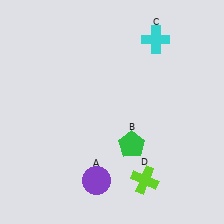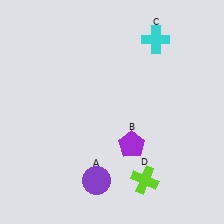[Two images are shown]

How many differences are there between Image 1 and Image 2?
There is 1 difference between the two images.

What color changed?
The pentagon (B) changed from green in Image 1 to purple in Image 2.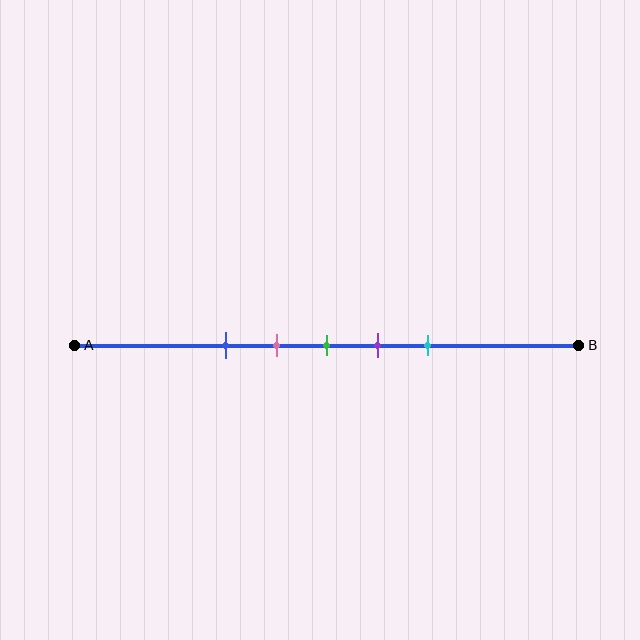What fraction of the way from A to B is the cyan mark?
The cyan mark is approximately 70% (0.7) of the way from A to B.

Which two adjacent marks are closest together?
The pink and green marks are the closest adjacent pair.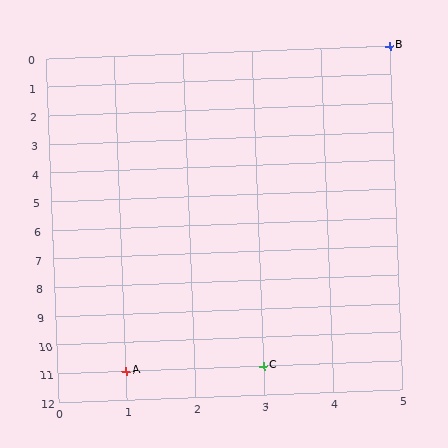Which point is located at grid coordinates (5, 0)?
Point B is at (5, 0).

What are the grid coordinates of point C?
Point C is at grid coordinates (3, 11).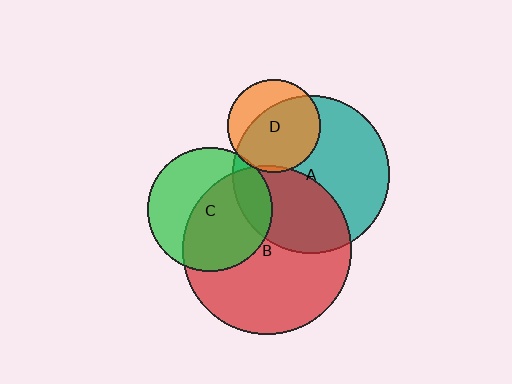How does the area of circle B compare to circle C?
Approximately 1.8 times.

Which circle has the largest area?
Circle B (red).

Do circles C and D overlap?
Yes.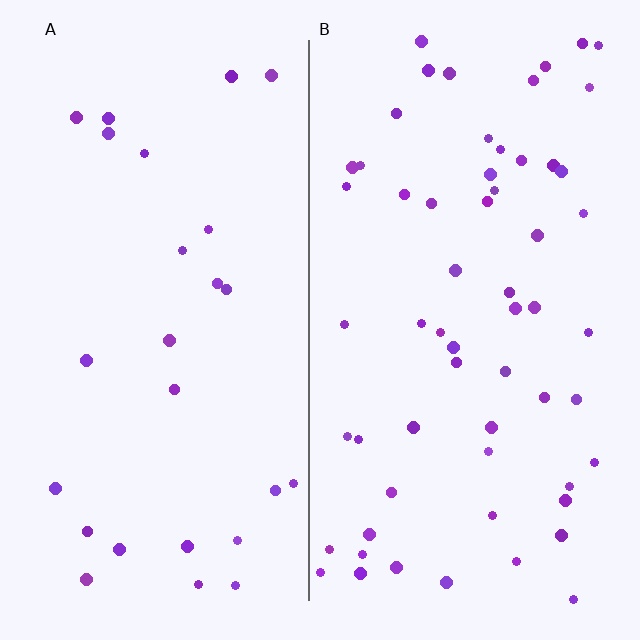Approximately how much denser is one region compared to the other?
Approximately 2.3× — region B over region A.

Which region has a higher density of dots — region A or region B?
B (the right).